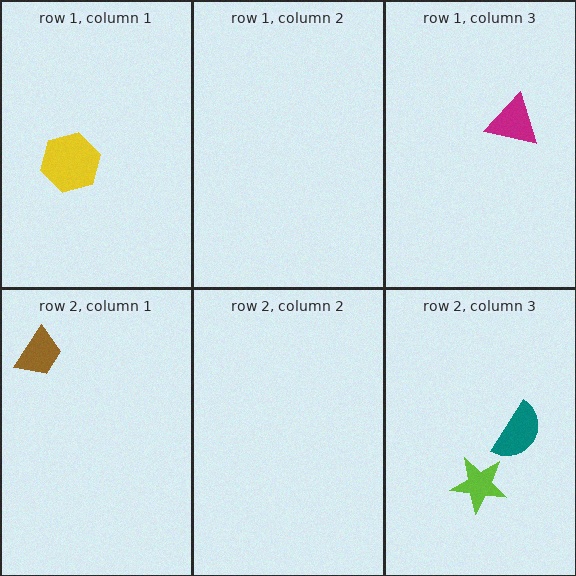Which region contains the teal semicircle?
The row 2, column 3 region.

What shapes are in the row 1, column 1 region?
The yellow hexagon.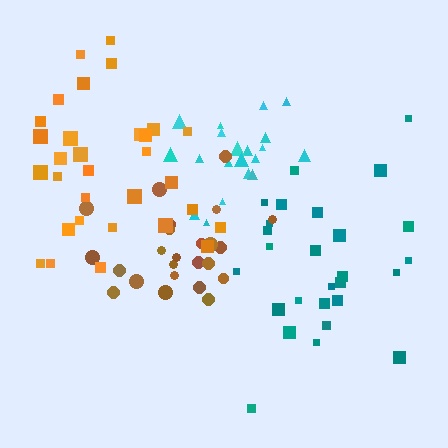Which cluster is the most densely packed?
Cyan.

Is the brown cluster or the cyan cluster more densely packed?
Cyan.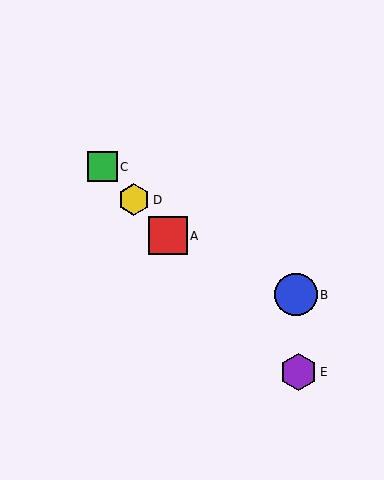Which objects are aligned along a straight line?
Objects A, C, D, E are aligned along a straight line.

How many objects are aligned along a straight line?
4 objects (A, C, D, E) are aligned along a straight line.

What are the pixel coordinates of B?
Object B is at (296, 295).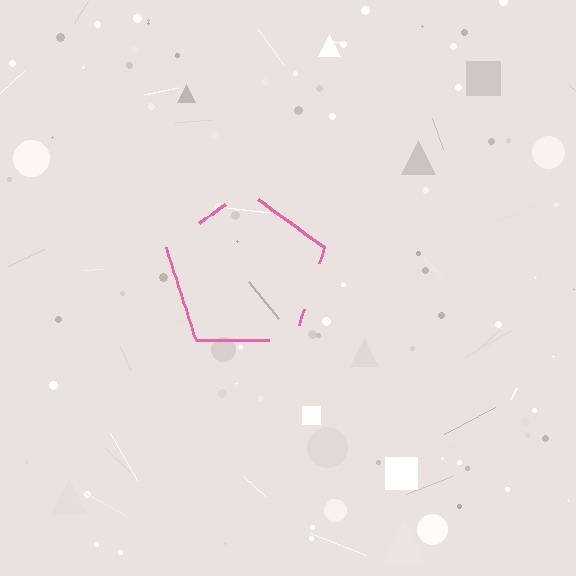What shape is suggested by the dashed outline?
The dashed outline suggests a pentagon.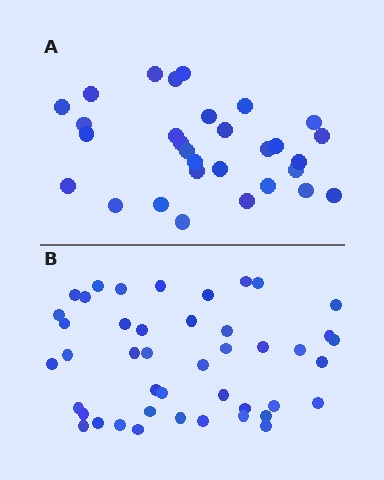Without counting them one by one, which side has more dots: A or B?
Region B (the bottom region) has more dots.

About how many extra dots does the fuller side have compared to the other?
Region B has approximately 15 more dots than region A.